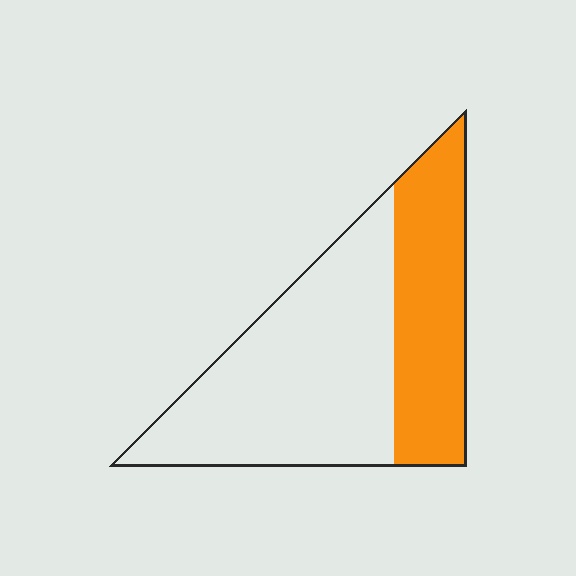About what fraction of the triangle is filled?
About three eighths (3/8).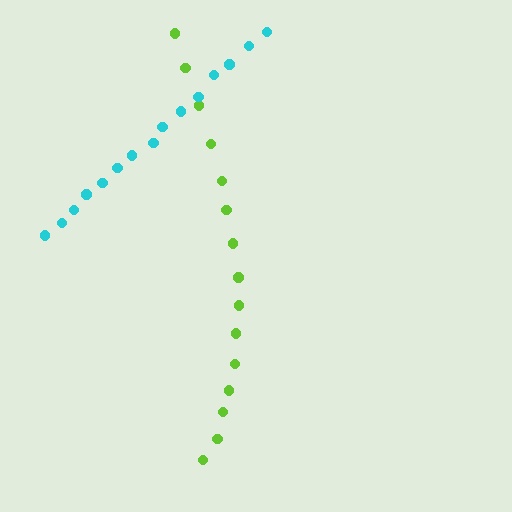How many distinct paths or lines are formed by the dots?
There are 2 distinct paths.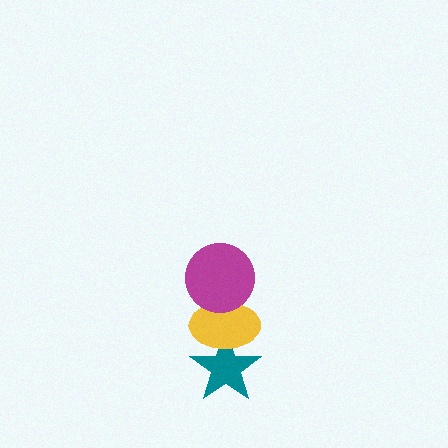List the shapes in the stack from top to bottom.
From top to bottom: the magenta circle, the yellow ellipse, the teal star.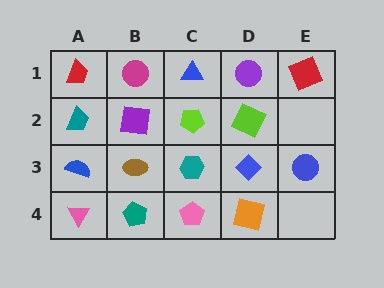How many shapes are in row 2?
4 shapes.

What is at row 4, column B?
A teal pentagon.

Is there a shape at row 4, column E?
No, that cell is empty.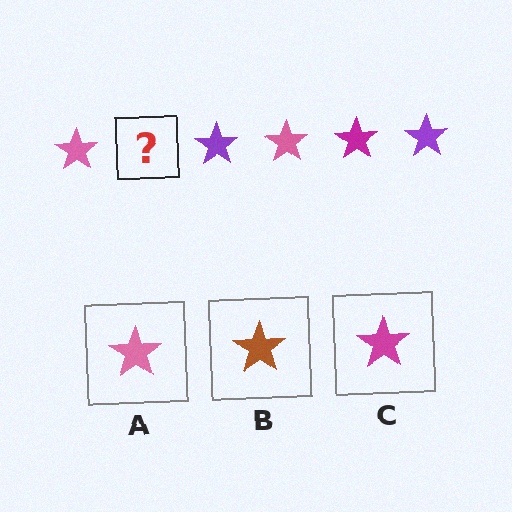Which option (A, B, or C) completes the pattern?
C.